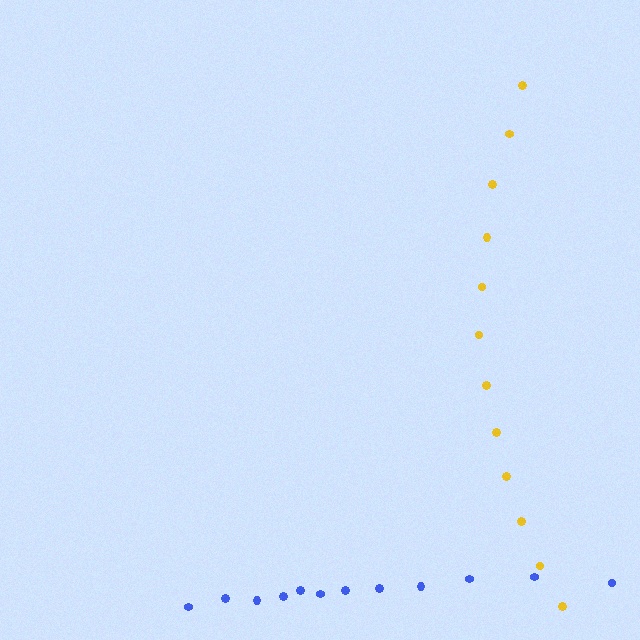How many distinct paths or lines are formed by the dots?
There are 2 distinct paths.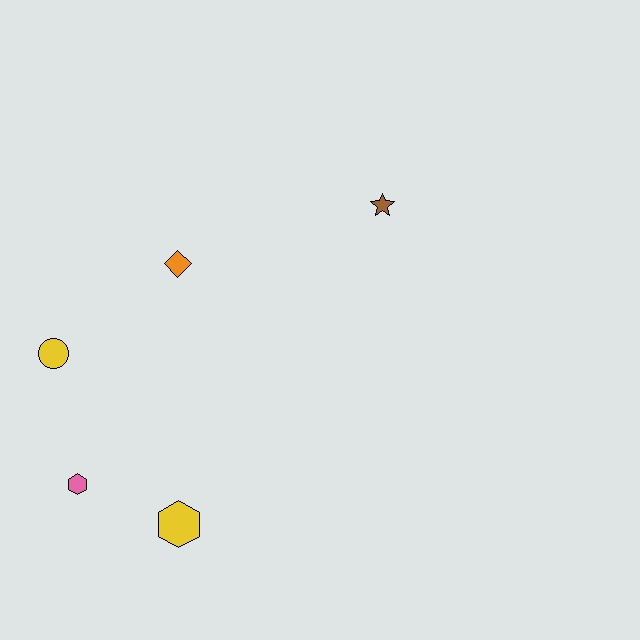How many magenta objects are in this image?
There are no magenta objects.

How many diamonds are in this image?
There is 1 diamond.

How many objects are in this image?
There are 5 objects.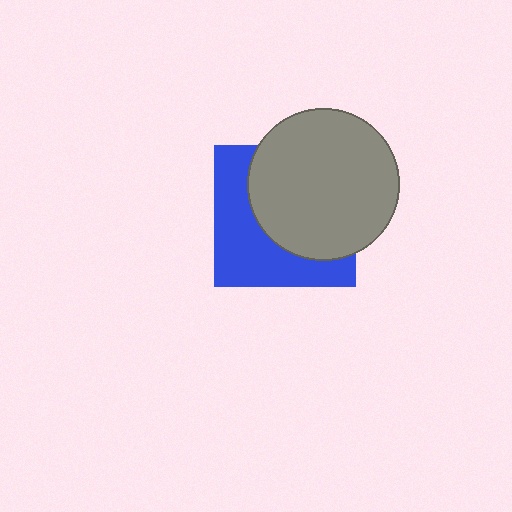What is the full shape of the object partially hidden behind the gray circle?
The partially hidden object is a blue square.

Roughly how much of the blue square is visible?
About half of it is visible (roughly 45%).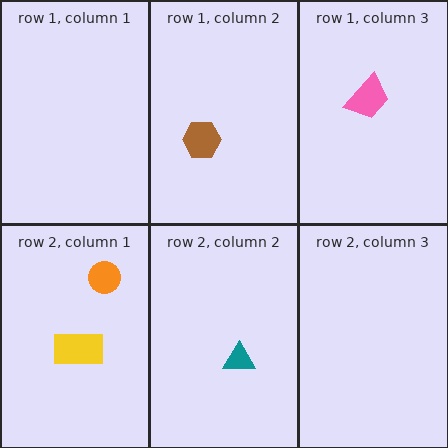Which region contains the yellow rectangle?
The row 2, column 1 region.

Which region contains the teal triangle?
The row 2, column 2 region.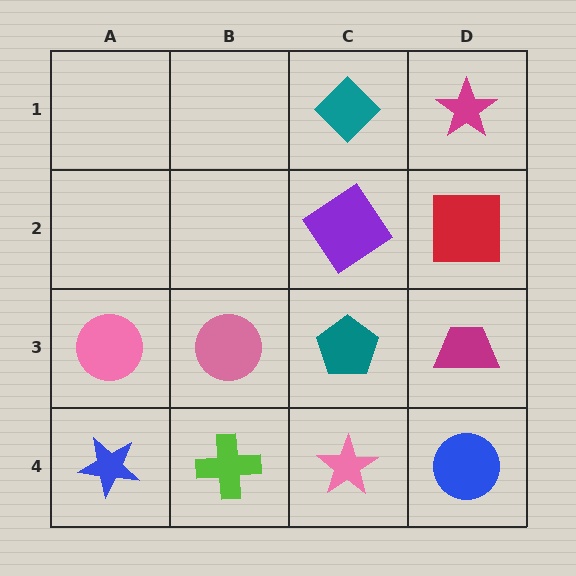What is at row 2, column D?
A red square.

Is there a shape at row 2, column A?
No, that cell is empty.